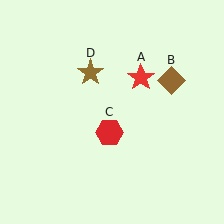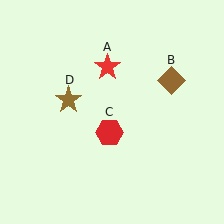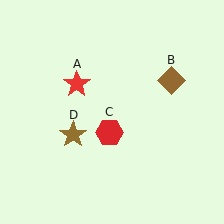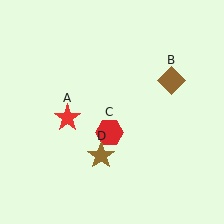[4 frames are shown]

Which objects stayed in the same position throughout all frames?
Brown diamond (object B) and red hexagon (object C) remained stationary.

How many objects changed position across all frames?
2 objects changed position: red star (object A), brown star (object D).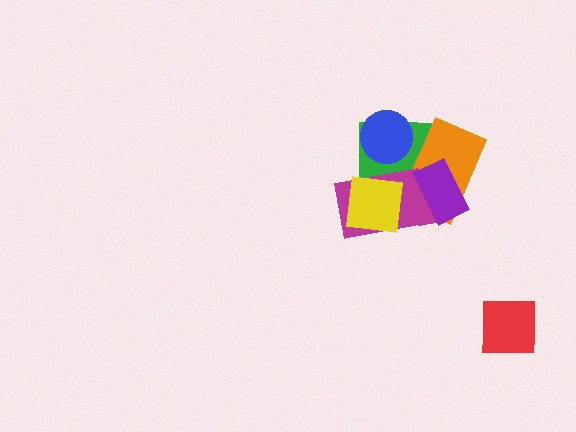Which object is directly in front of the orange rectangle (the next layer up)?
The magenta rectangle is directly in front of the orange rectangle.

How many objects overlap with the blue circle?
3 objects overlap with the blue circle.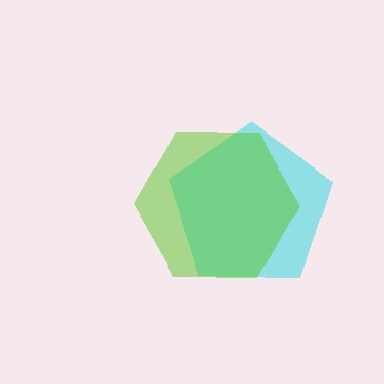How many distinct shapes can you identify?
There are 2 distinct shapes: a cyan pentagon, a lime hexagon.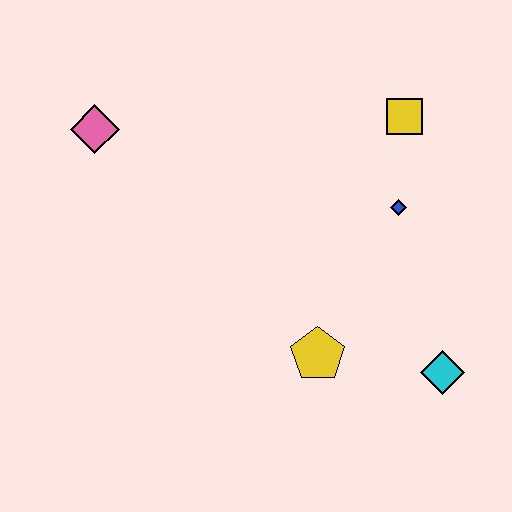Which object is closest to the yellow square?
The blue diamond is closest to the yellow square.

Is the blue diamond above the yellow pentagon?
Yes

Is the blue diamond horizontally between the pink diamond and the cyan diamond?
Yes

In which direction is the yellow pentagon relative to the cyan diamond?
The yellow pentagon is to the left of the cyan diamond.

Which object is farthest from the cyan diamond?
The pink diamond is farthest from the cyan diamond.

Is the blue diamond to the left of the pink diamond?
No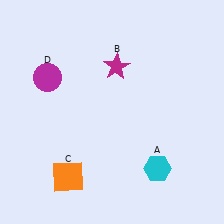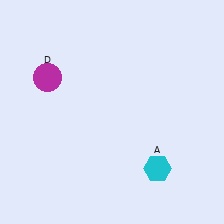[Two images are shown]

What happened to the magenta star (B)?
The magenta star (B) was removed in Image 2. It was in the top-right area of Image 1.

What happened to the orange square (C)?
The orange square (C) was removed in Image 2. It was in the bottom-left area of Image 1.